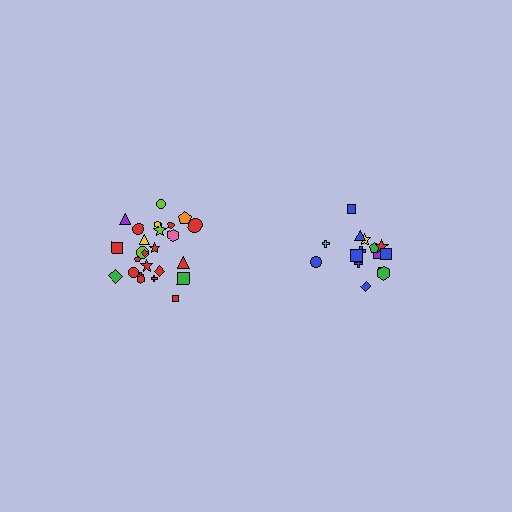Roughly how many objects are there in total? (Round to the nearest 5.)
Roughly 40 objects in total.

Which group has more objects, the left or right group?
The left group.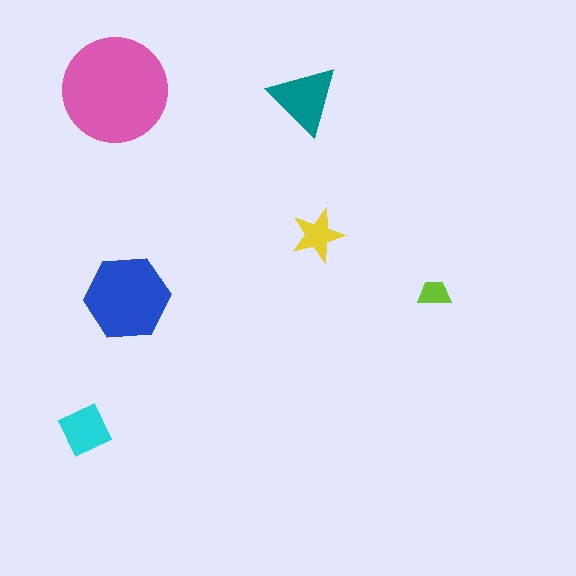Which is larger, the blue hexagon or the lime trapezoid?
The blue hexagon.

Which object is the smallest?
The lime trapezoid.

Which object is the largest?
The pink circle.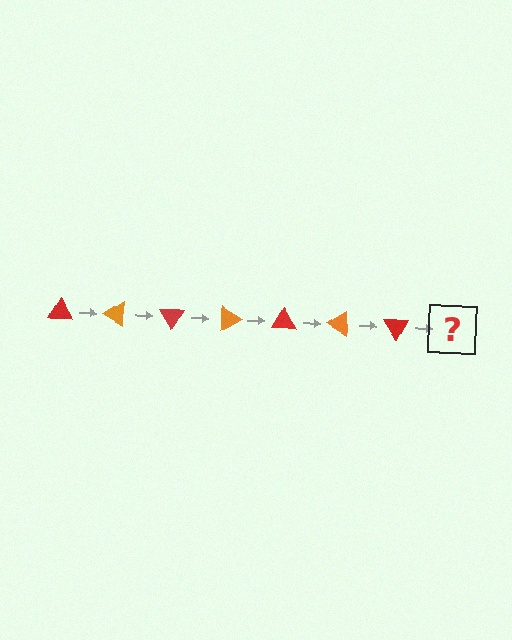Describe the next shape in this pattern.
It should be an orange triangle, rotated 210 degrees from the start.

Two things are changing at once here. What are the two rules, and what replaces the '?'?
The two rules are that it rotates 30 degrees each step and the color cycles through red and orange. The '?' should be an orange triangle, rotated 210 degrees from the start.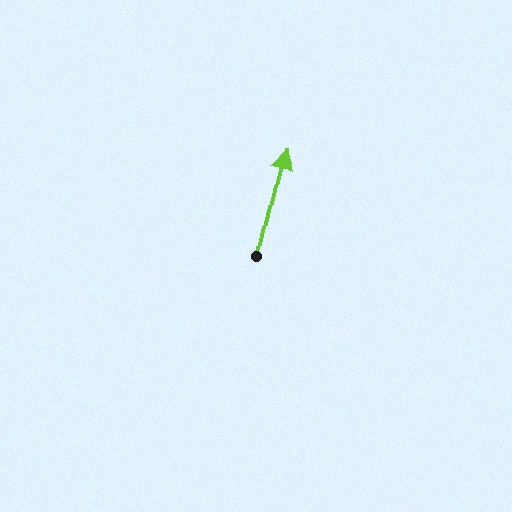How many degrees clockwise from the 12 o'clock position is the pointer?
Approximately 14 degrees.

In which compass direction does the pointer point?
North.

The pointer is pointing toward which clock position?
Roughly 12 o'clock.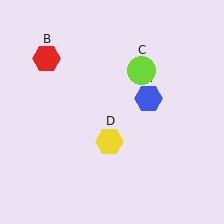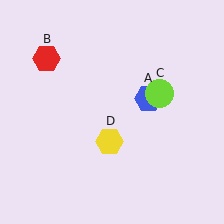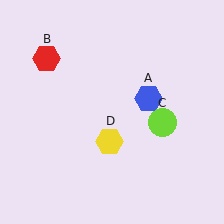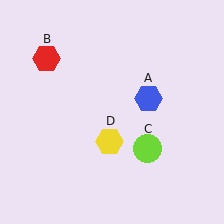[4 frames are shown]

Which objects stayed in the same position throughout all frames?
Blue hexagon (object A) and red hexagon (object B) and yellow hexagon (object D) remained stationary.